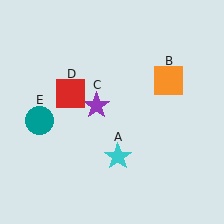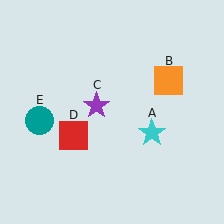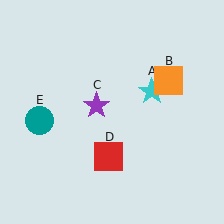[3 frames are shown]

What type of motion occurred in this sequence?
The cyan star (object A), red square (object D) rotated counterclockwise around the center of the scene.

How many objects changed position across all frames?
2 objects changed position: cyan star (object A), red square (object D).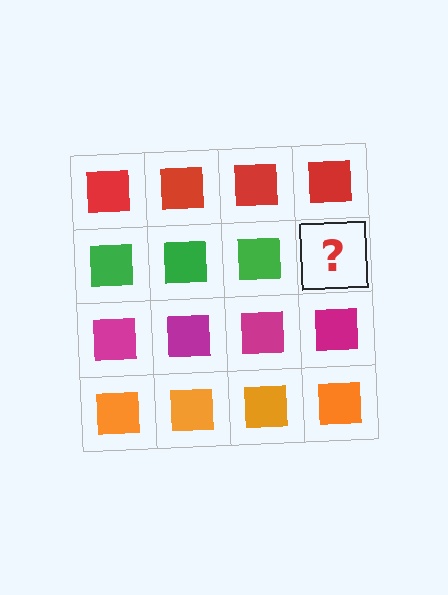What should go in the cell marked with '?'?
The missing cell should contain a green square.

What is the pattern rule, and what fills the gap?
The rule is that each row has a consistent color. The gap should be filled with a green square.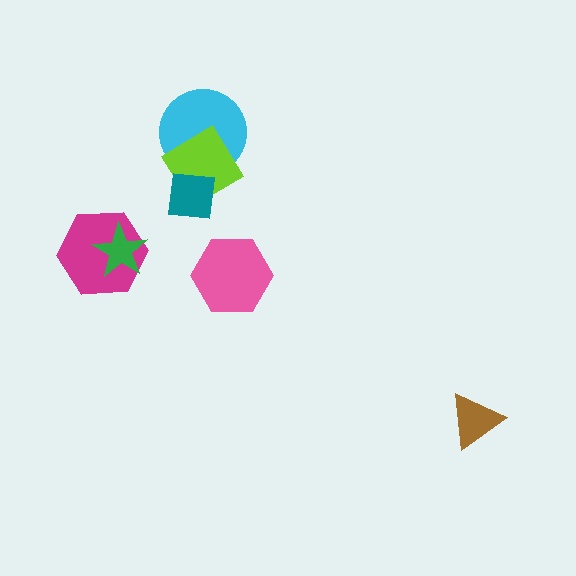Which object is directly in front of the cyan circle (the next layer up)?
The lime diamond is directly in front of the cyan circle.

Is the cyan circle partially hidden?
Yes, it is partially covered by another shape.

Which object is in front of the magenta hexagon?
The green star is in front of the magenta hexagon.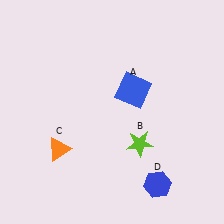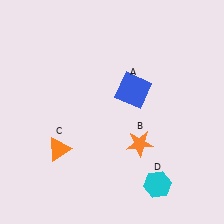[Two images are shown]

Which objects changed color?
B changed from lime to orange. D changed from blue to cyan.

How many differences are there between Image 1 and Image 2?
There are 2 differences between the two images.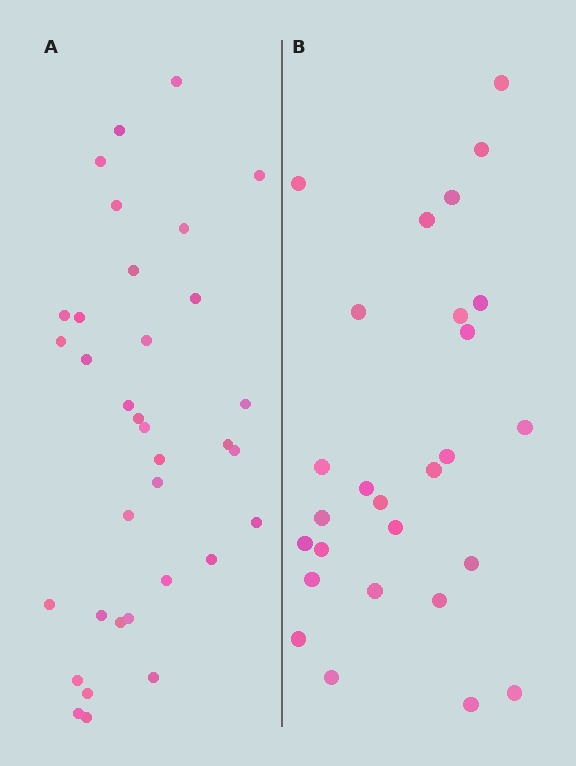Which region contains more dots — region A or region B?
Region A (the left region) has more dots.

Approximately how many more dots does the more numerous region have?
Region A has roughly 8 or so more dots than region B.